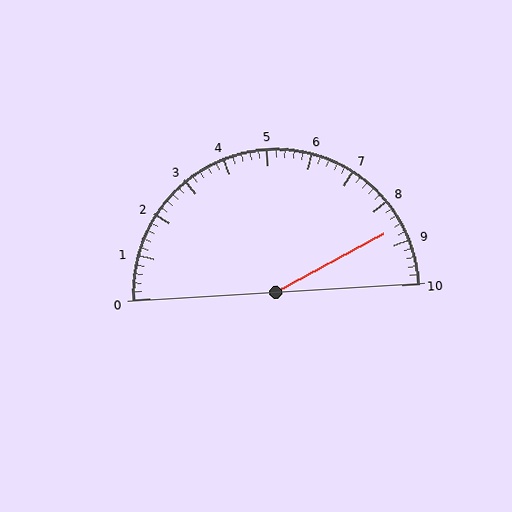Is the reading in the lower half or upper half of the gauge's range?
The reading is in the upper half of the range (0 to 10).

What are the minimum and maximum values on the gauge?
The gauge ranges from 0 to 10.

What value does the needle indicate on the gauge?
The needle indicates approximately 8.6.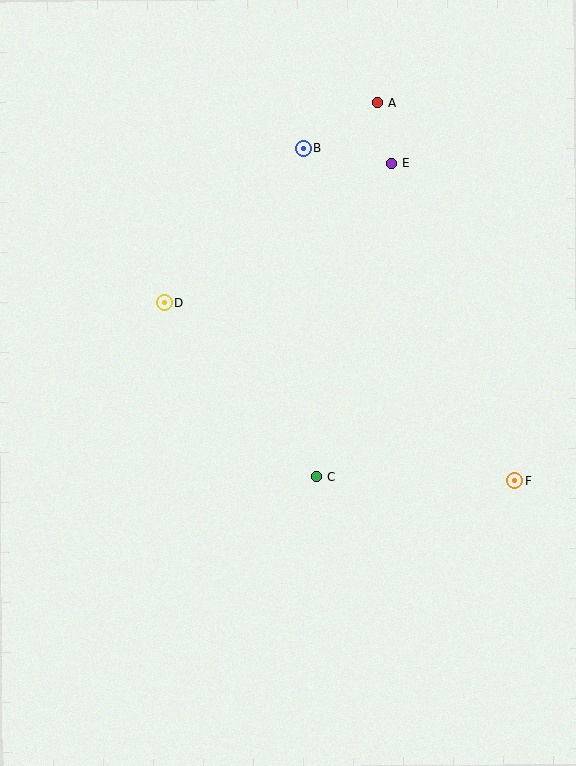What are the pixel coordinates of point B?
Point B is at (303, 148).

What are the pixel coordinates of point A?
Point A is at (378, 103).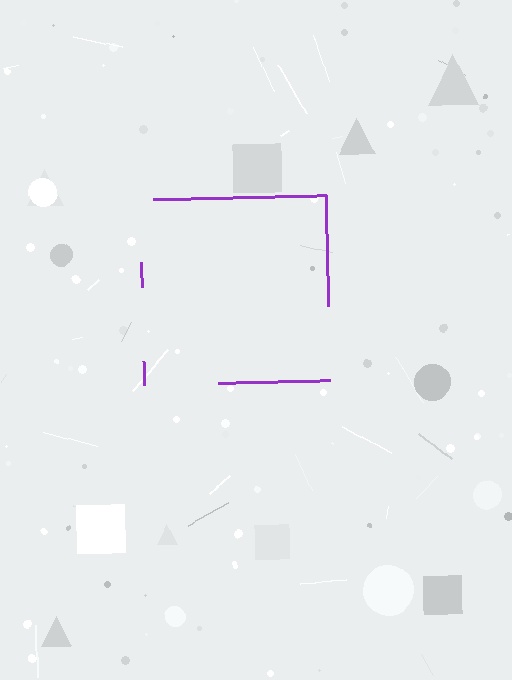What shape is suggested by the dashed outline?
The dashed outline suggests a square.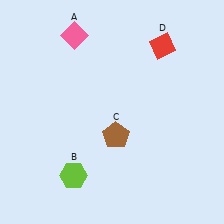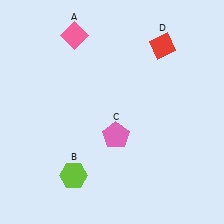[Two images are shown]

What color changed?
The pentagon (C) changed from brown in Image 1 to pink in Image 2.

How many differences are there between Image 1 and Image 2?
There is 1 difference between the two images.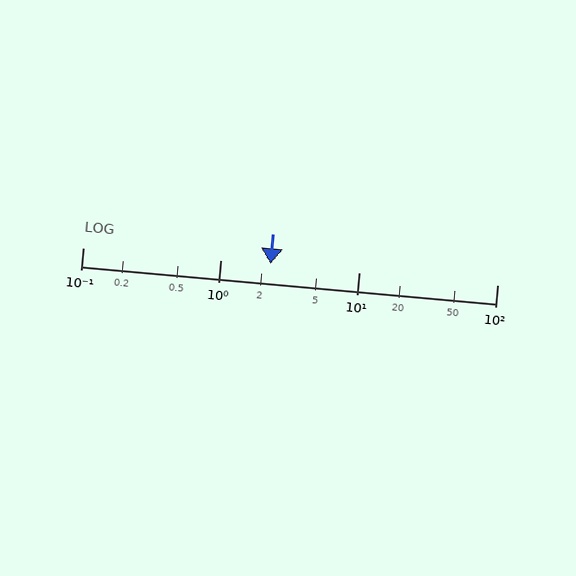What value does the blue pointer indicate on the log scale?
The pointer indicates approximately 2.3.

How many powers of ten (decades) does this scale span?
The scale spans 3 decades, from 0.1 to 100.